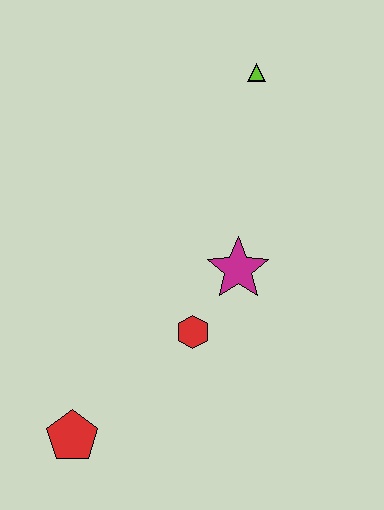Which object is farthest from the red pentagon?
The lime triangle is farthest from the red pentagon.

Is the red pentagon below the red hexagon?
Yes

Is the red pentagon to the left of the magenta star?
Yes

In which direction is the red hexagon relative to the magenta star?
The red hexagon is below the magenta star.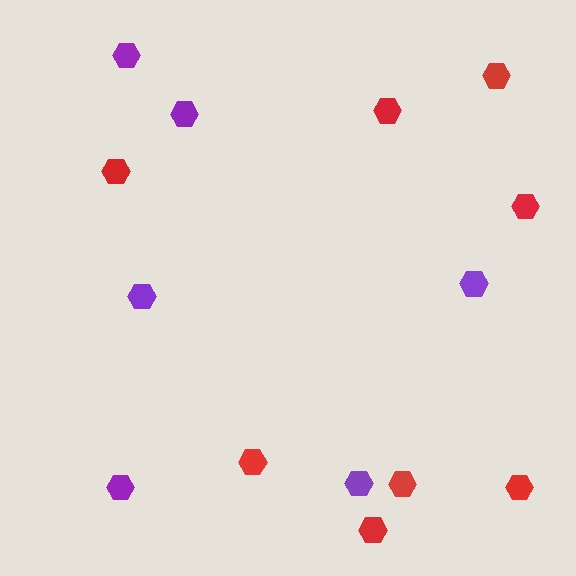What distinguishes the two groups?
There are 2 groups: one group of red hexagons (8) and one group of purple hexagons (6).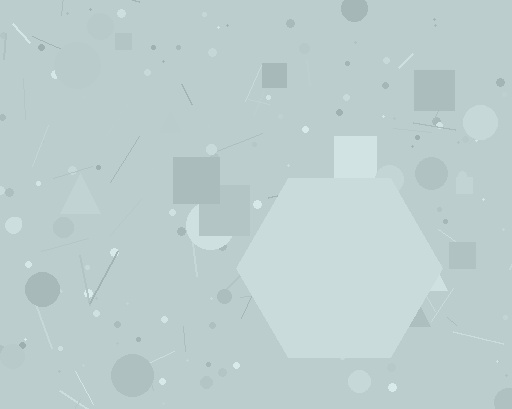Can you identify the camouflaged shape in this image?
The camouflaged shape is a hexagon.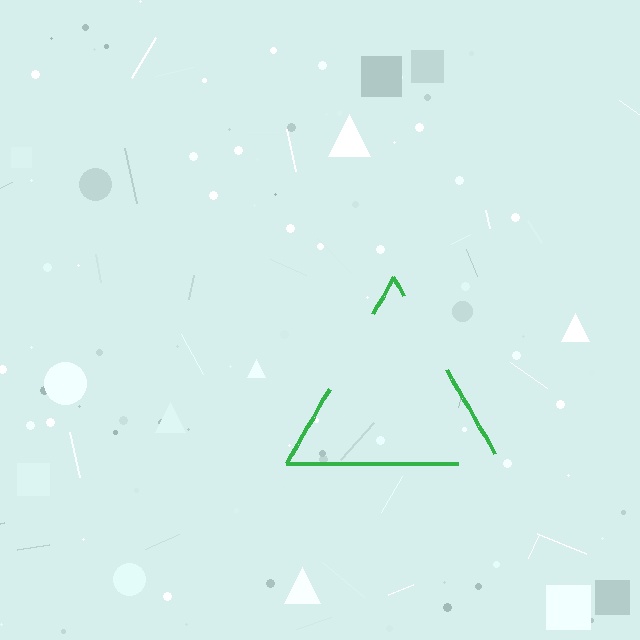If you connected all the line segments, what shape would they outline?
They would outline a triangle.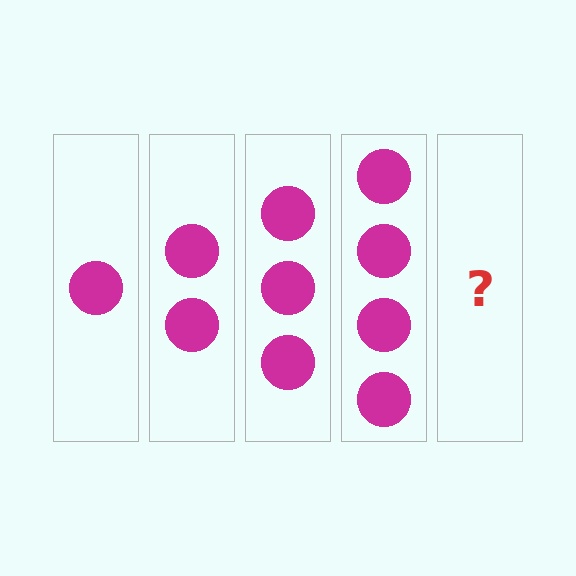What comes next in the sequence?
The next element should be 5 circles.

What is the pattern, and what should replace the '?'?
The pattern is that each step adds one more circle. The '?' should be 5 circles.